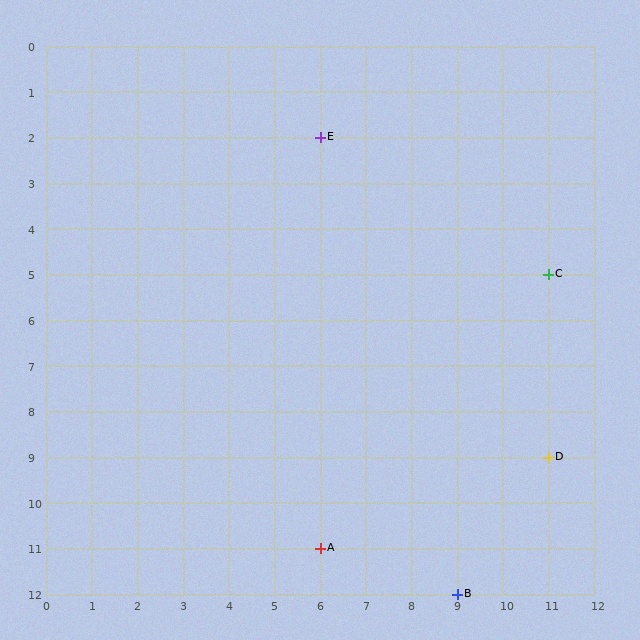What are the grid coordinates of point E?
Point E is at grid coordinates (6, 2).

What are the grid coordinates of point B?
Point B is at grid coordinates (9, 12).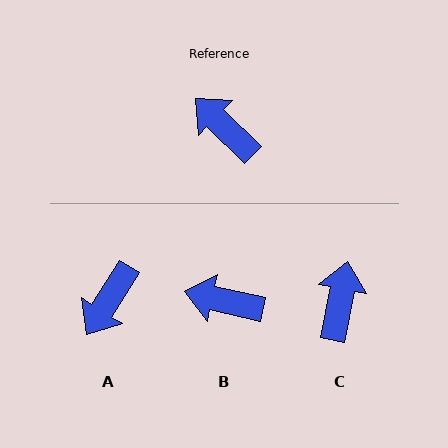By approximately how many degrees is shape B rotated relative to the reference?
Approximately 32 degrees counter-clockwise.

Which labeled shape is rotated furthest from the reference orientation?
A, about 102 degrees away.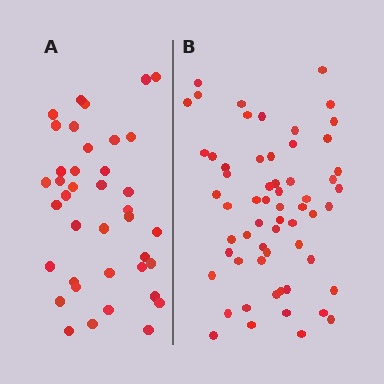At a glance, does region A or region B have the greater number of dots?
Region B (the right region) has more dots.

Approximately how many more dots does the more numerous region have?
Region B has approximately 20 more dots than region A.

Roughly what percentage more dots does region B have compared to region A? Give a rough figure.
About 55% more.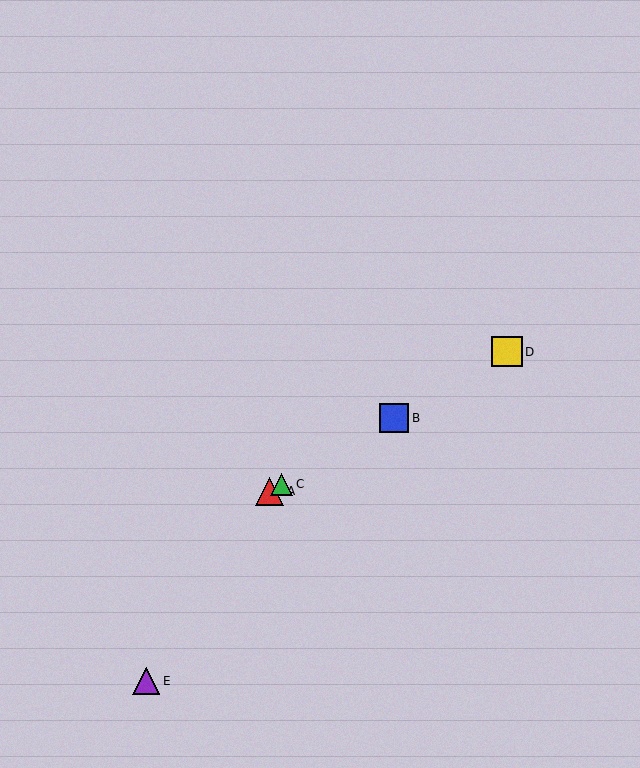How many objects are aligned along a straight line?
4 objects (A, B, C, D) are aligned along a straight line.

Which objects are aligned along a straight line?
Objects A, B, C, D are aligned along a straight line.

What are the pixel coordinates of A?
Object A is at (270, 491).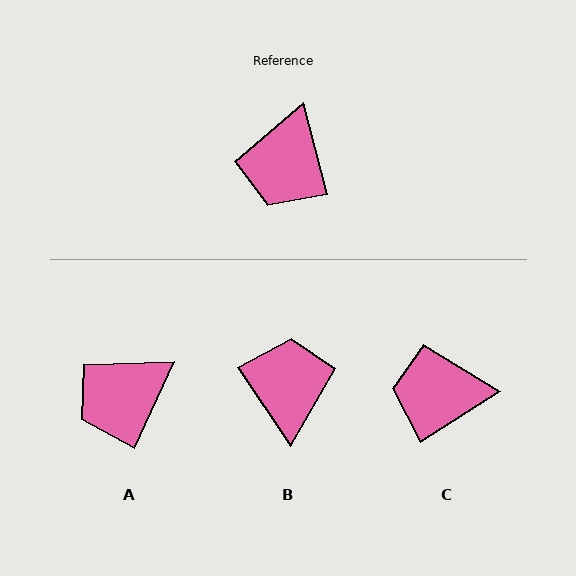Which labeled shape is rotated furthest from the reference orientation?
B, about 161 degrees away.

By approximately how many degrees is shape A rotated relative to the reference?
Approximately 39 degrees clockwise.